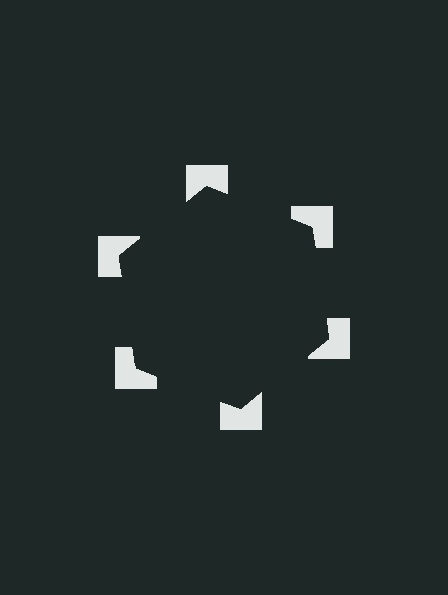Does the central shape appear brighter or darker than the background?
It typically appears slightly darker than the background, even though no actual brightness change is drawn.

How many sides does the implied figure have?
6 sides.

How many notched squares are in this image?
There are 6 — one at each vertex of the illusory hexagon.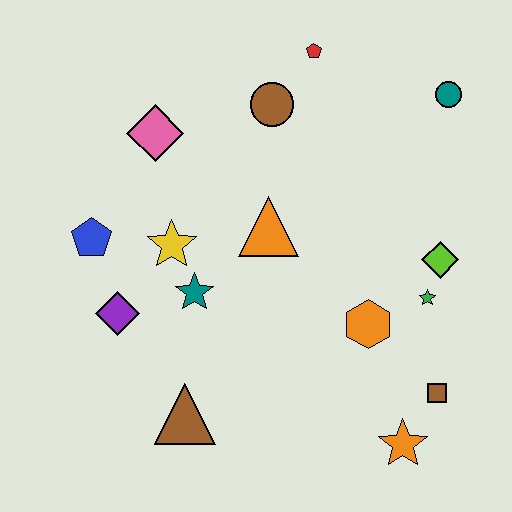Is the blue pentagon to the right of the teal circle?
No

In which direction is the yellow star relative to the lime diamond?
The yellow star is to the left of the lime diamond.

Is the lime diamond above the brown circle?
No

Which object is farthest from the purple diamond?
The teal circle is farthest from the purple diamond.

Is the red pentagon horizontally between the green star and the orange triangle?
Yes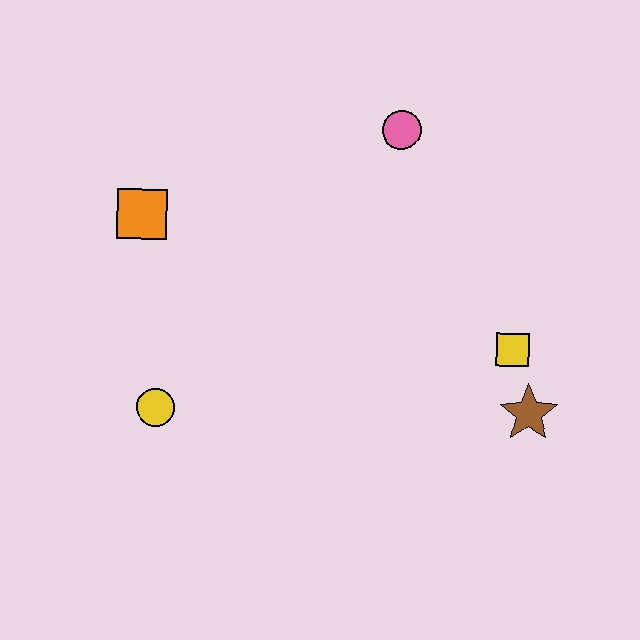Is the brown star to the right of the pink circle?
Yes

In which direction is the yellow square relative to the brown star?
The yellow square is above the brown star.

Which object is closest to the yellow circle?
The orange square is closest to the yellow circle.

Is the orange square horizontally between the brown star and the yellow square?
No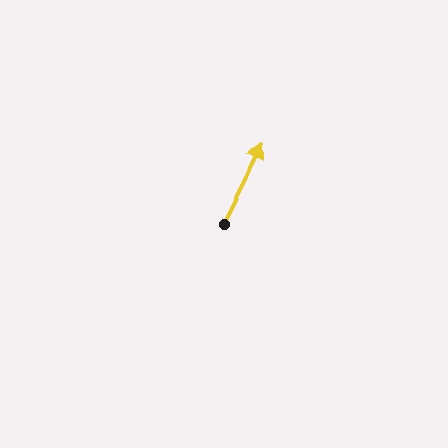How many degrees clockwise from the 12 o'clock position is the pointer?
Approximately 26 degrees.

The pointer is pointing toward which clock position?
Roughly 1 o'clock.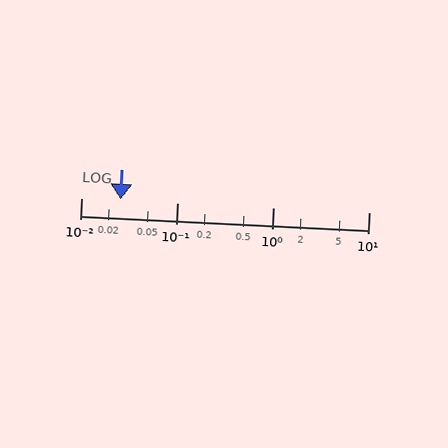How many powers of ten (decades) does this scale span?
The scale spans 3 decades, from 0.01 to 10.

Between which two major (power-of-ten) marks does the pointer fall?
The pointer is between 0.01 and 0.1.